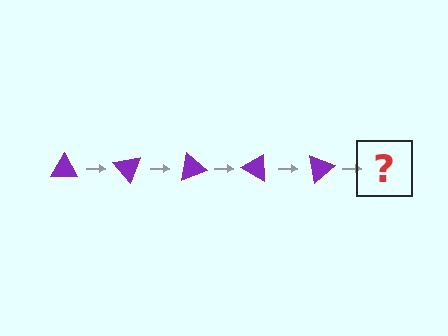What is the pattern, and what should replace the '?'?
The pattern is that the triangle rotates 50 degrees each step. The '?' should be a purple triangle rotated 250 degrees.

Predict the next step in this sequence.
The next step is a purple triangle rotated 250 degrees.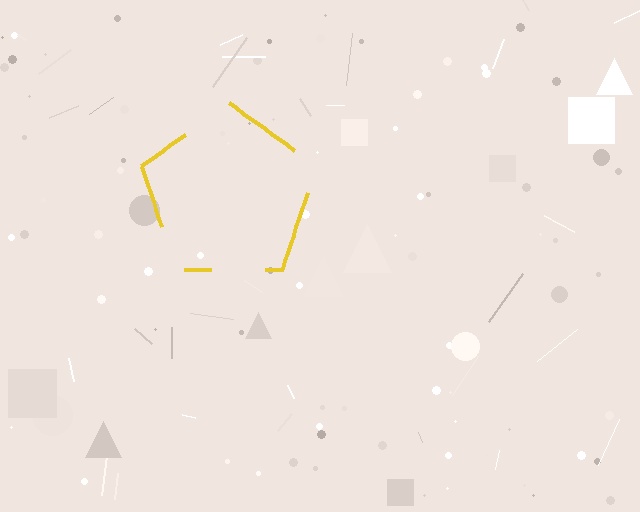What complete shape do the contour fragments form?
The contour fragments form a pentagon.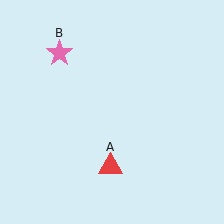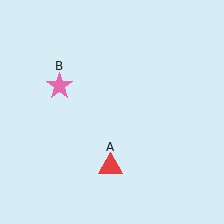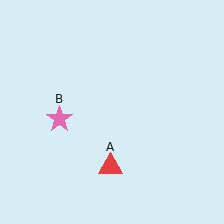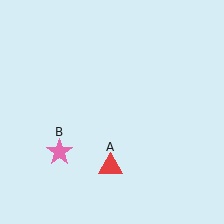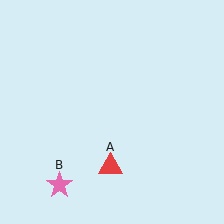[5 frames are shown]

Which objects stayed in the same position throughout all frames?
Red triangle (object A) remained stationary.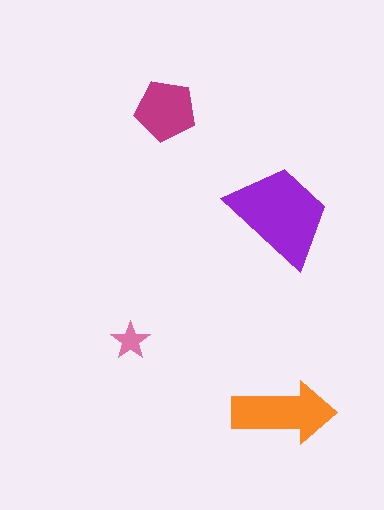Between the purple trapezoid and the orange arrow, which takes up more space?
The purple trapezoid.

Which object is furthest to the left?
The pink star is leftmost.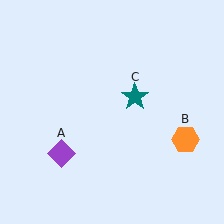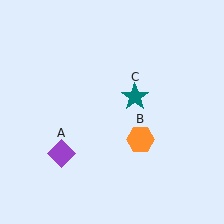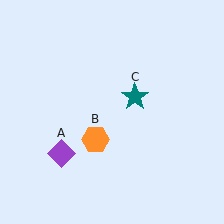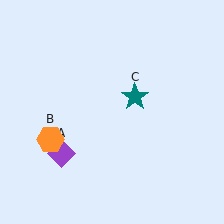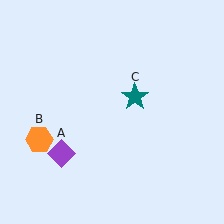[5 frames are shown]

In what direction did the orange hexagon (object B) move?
The orange hexagon (object B) moved left.